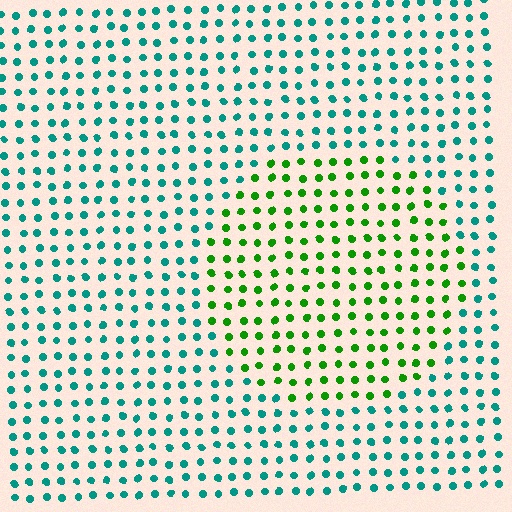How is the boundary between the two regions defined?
The boundary is defined purely by a slight shift in hue (about 57 degrees). Spacing, size, and orientation are identical on both sides.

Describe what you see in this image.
The image is filled with small teal elements in a uniform arrangement. A circle-shaped region is visible where the elements are tinted to a slightly different hue, forming a subtle color boundary.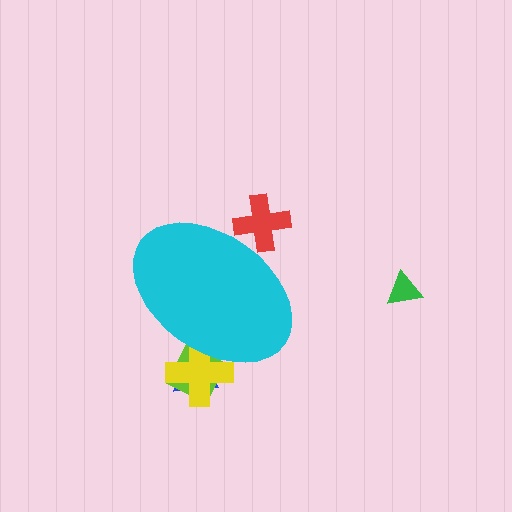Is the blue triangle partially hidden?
Yes, the blue triangle is partially hidden behind the cyan ellipse.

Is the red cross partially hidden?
Yes, the red cross is partially hidden behind the cyan ellipse.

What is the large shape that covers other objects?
A cyan ellipse.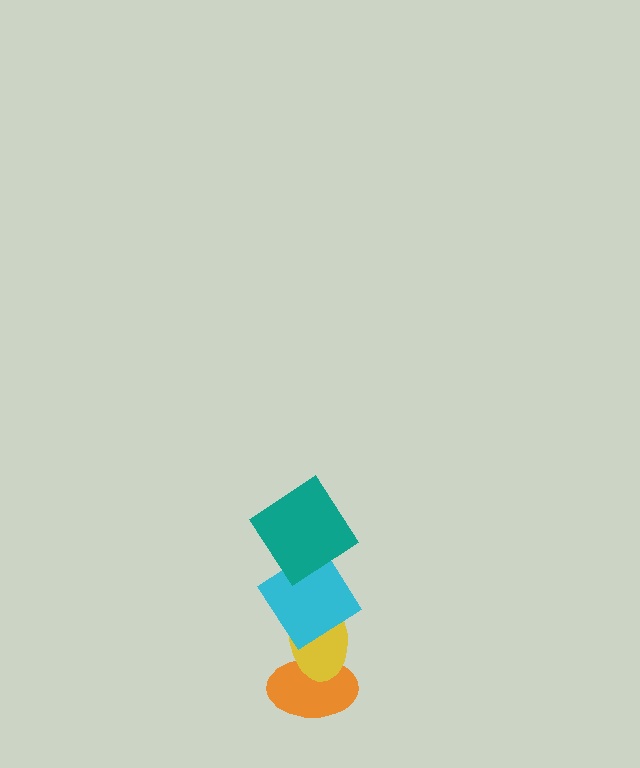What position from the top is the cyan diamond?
The cyan diamond is 2nd from the top.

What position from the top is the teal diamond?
The teal diamond is 1st from the top.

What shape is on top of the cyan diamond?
The teal diamond is on top of the cyan diamond.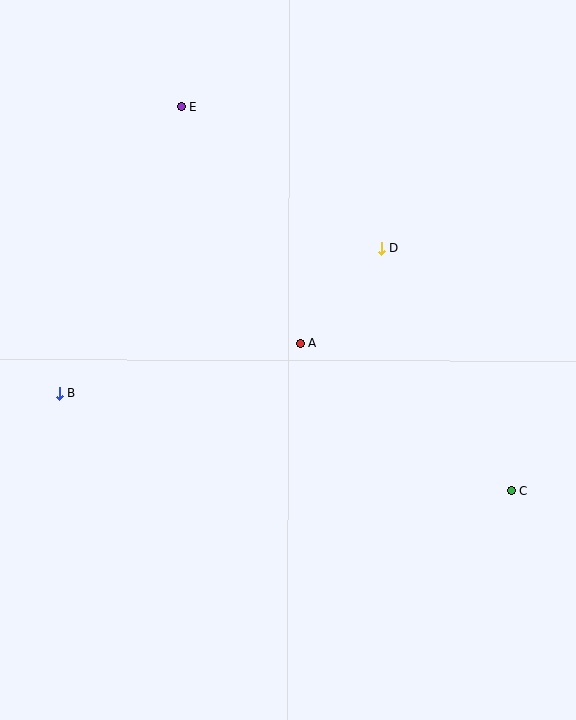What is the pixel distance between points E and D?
The distance between E and D is 245 pixels.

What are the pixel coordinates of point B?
Point B is at (59, 394).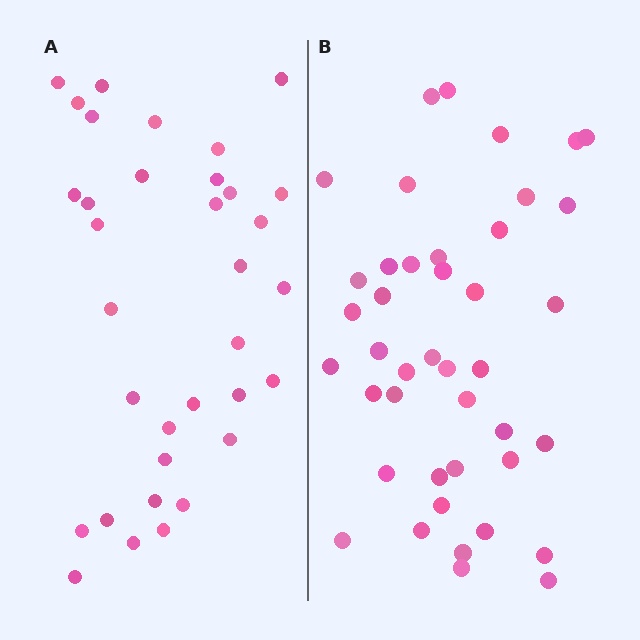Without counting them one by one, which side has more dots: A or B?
Region B (the right region) has more dots.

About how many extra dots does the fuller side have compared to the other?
Region B has roughly 8 or so more dots than region A.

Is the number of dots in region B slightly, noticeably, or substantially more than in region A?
Region B has only slightly more — the two regions are fairly close. The ratio is roughly 1.2 to 1.